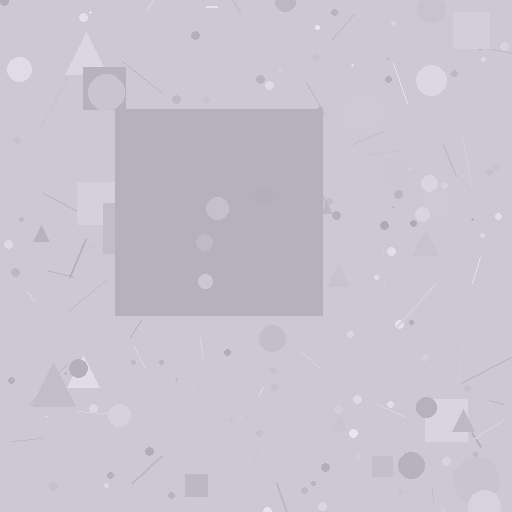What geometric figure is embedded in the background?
A square is embedded in the background.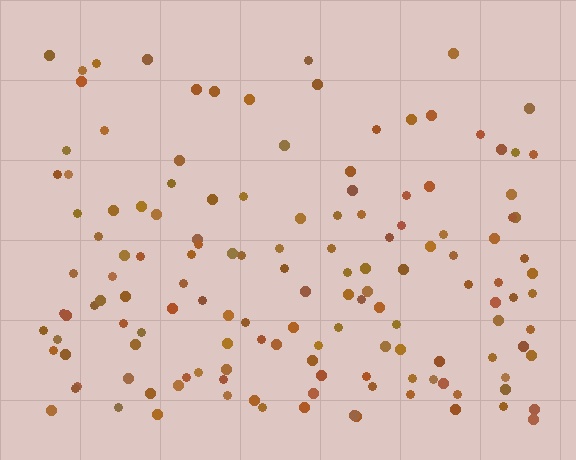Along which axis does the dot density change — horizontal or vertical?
Vertical.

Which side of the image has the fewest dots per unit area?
The top.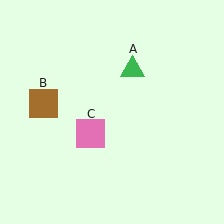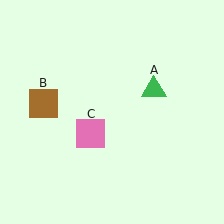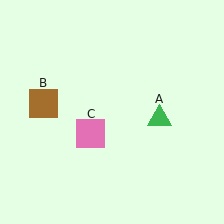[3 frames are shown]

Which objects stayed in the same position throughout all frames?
Brown square (object B) and pink square (object C) remained stationary.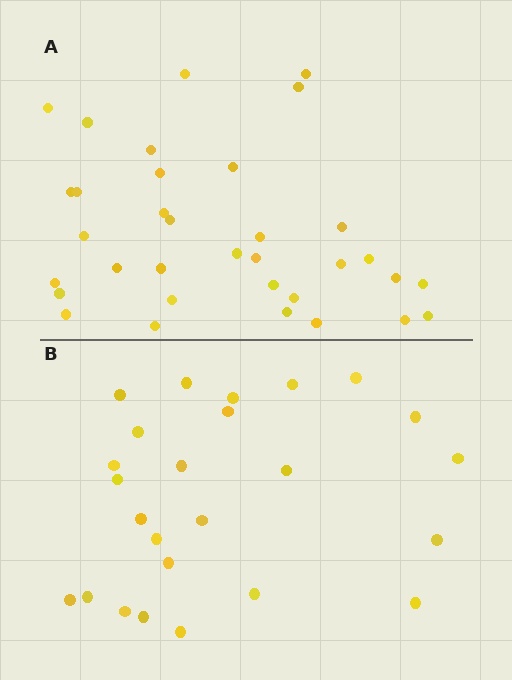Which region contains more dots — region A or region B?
Region A (the top region) has more dots.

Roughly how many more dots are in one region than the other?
Region A has roughly 8 or so more dots than region B.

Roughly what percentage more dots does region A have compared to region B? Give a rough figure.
About 35% more.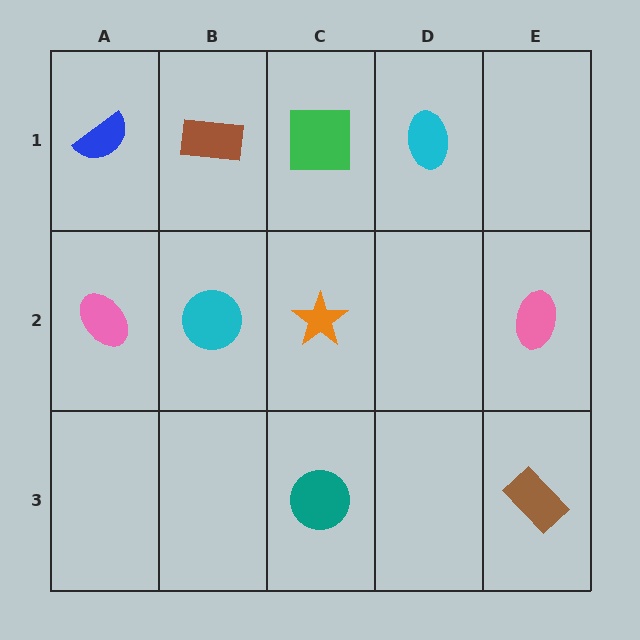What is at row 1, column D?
A cyan ellipse.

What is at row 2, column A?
A pink ellipse.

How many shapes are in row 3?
2 shapes.